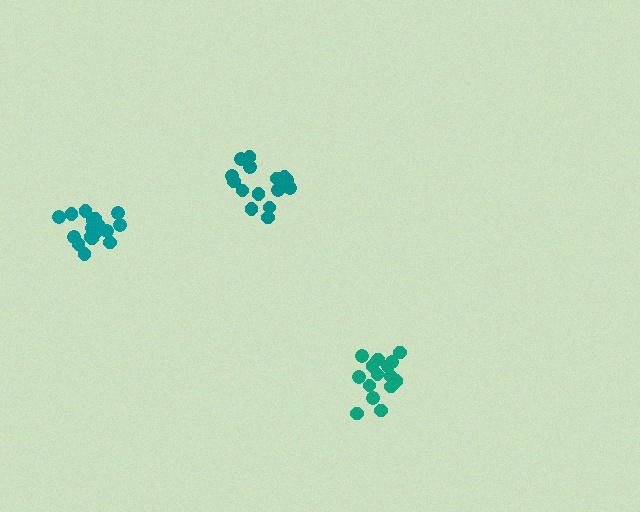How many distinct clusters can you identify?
There are 3 distinct clusters.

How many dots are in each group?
Group 1: 18 dots, Group 2: 15 dots, Group 3: 18 dots (51 total).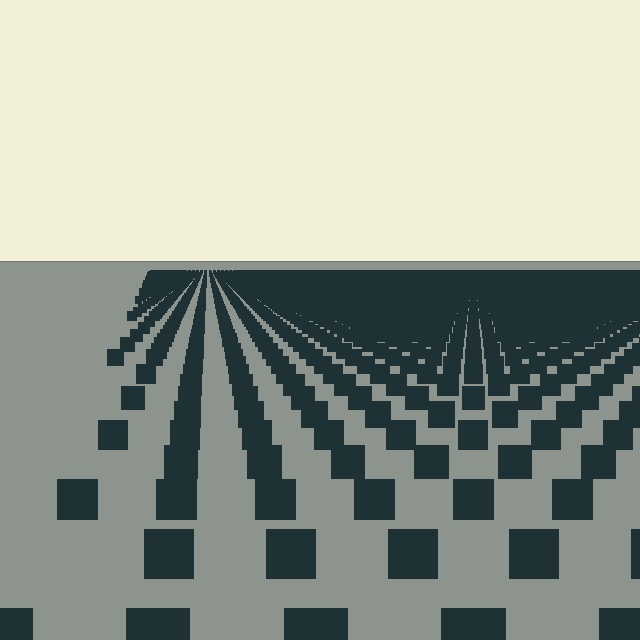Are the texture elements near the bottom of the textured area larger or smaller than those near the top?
Larger. Near the bottom, elements are closer to the viewer and appear at a bigger on-screen size.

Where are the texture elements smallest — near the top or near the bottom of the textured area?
Near the top.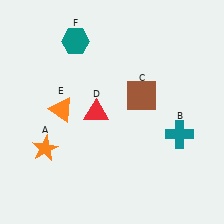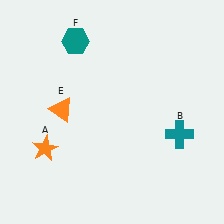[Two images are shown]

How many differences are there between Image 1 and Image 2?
There are 2 differences between the two images.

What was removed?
The red triangle (D), the brown square (C) were removed in Image 2.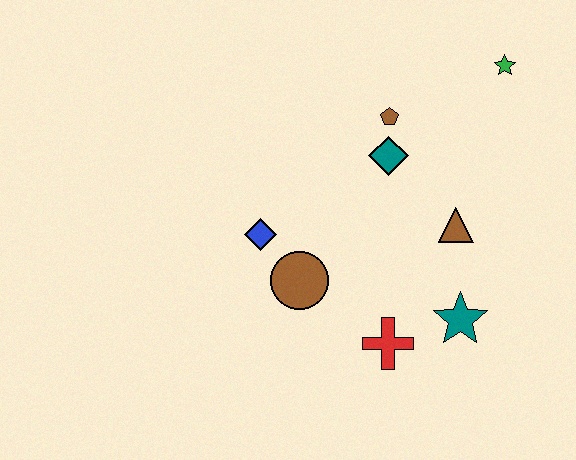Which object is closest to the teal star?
The red cross is closest to the teal star.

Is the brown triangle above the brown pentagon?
No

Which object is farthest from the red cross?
The green star is farthest from the red cross.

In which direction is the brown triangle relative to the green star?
The brown triangle is below the green star.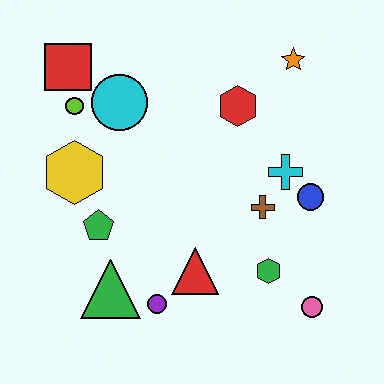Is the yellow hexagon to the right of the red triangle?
No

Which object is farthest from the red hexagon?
The green triangle is farthest from the red hexagon.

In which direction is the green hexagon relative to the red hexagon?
The green hexagon is below the red hexagon.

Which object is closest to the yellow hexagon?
The green pentagon is closest to the yellow hexagon.